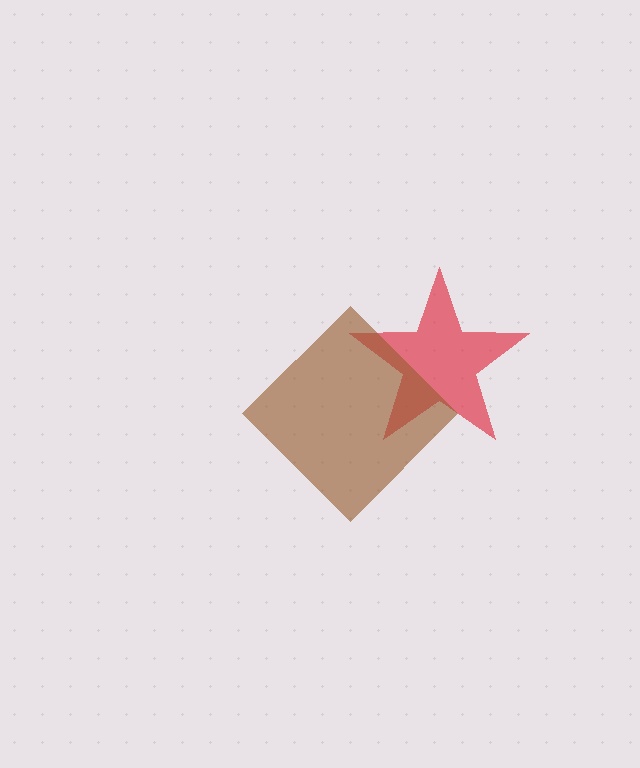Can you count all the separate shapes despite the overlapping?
Yes, there are 2 separate shapes.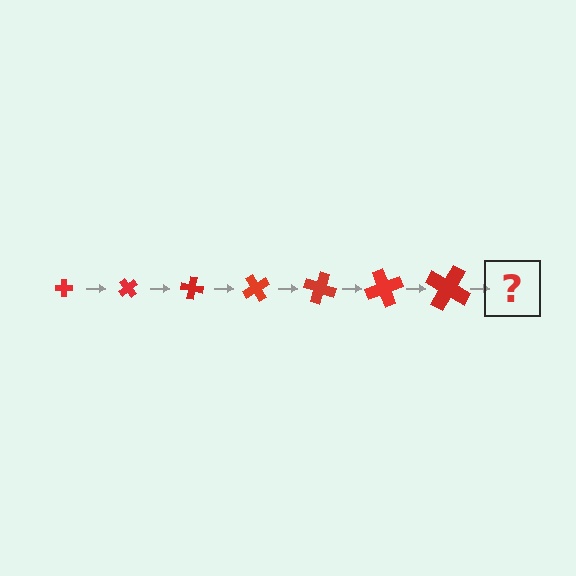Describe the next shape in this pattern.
It should be a cross, larger than the previous one and rotated 350 degrees from the start.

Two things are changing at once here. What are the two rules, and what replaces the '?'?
The two rules are that the cross grows larger each step and it rotates 50 degrees each step. The '?' should be a cross, larger than the previous one and rotated 350 degrees from the start.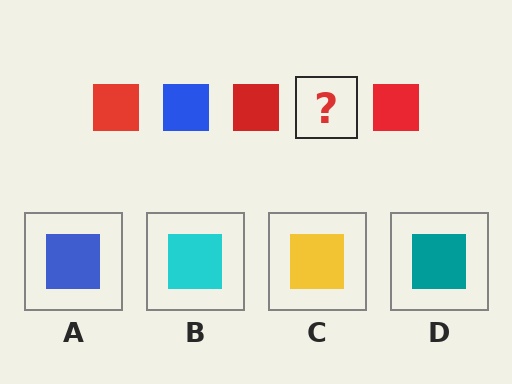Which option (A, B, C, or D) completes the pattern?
A.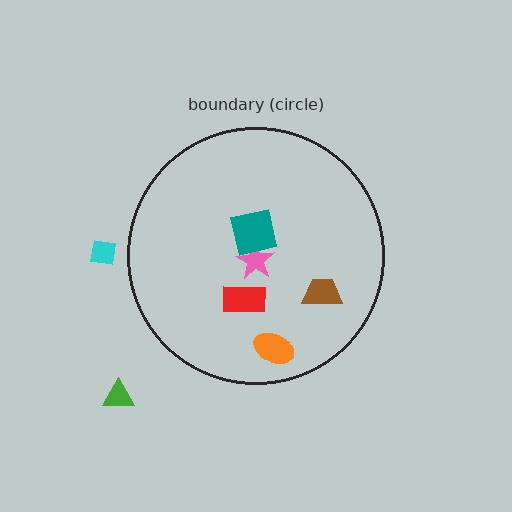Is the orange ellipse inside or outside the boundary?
Inside.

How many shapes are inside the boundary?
5 inside, 2 outside.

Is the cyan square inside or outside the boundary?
Outside.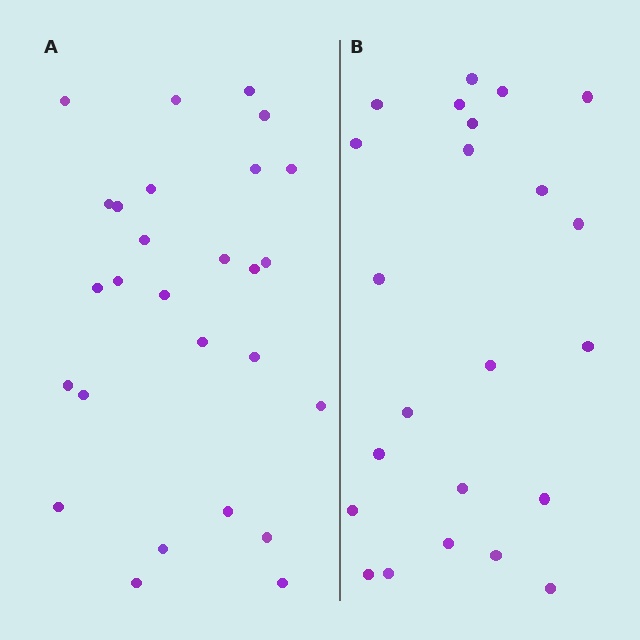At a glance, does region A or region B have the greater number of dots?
Region A (the left region) has more dots.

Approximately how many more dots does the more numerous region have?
Region A has about 4 more dots than region B.